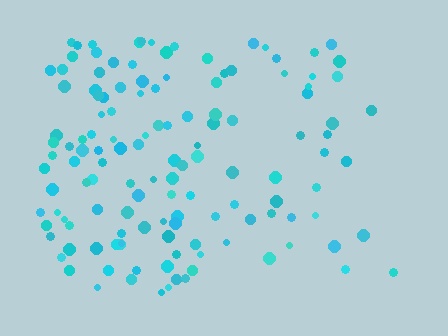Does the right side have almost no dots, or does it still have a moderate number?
Still a moderate number, just noticeably fewer than the left.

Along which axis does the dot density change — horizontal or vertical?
Horizontal.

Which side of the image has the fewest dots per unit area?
The right.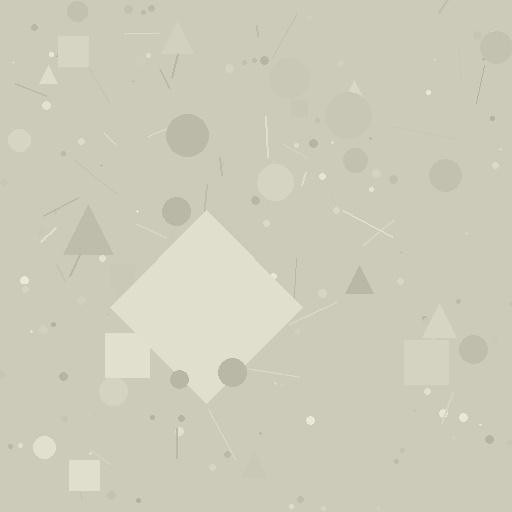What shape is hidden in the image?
A diamond is hidden in the image.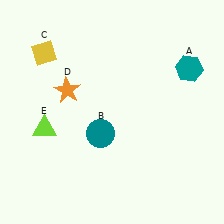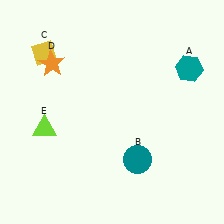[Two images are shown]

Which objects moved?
The objects that moved are: the teal circle (B), the orange star (D).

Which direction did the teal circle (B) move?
The teal circle (B) moved right.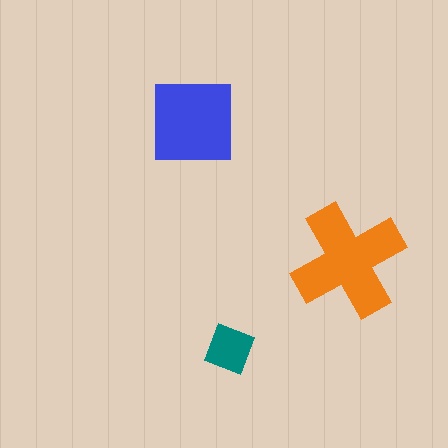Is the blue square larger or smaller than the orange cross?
Smaller.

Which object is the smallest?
The teal diamond.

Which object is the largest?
The orange cross.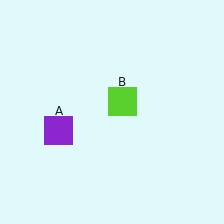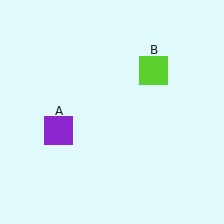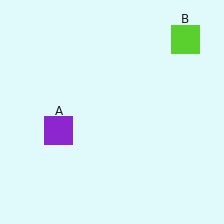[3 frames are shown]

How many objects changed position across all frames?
1 object changed position: lime square (object B).